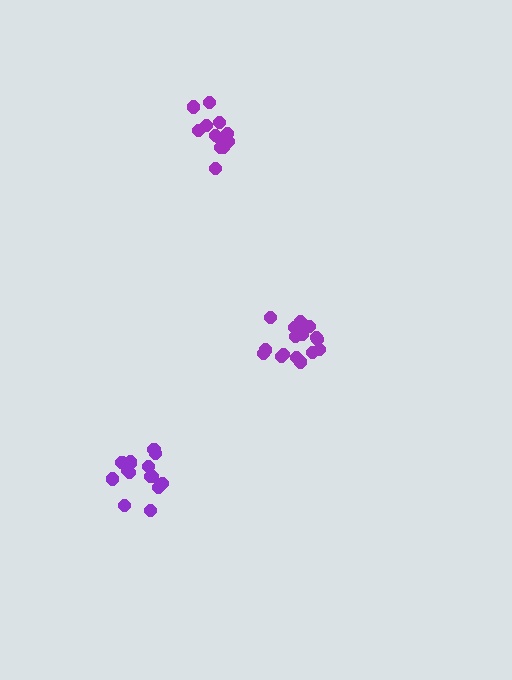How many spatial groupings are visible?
There are 3 spatial groupings.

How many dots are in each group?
Group 1: 16 dots, Group 2: 12 dots, Group 3: 15 dots (43 total).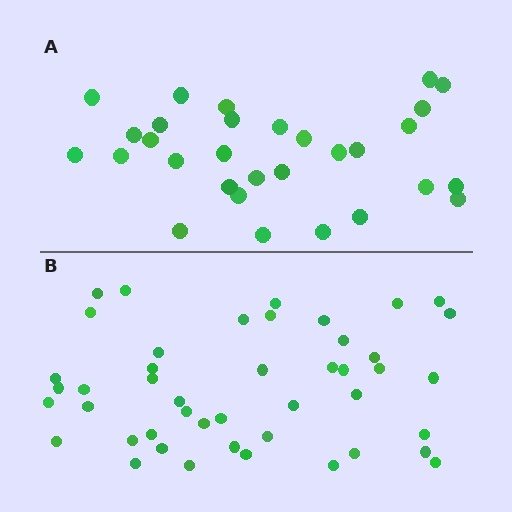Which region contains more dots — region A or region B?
Region B (the bottom region) has more dots.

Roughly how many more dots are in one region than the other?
Region B has approximately 15 more dots than region A.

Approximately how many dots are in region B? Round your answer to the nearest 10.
About 40 dots. (The exact count is 45, which rounds to 40.)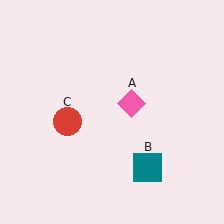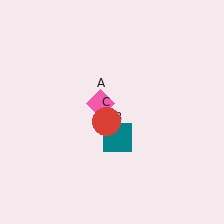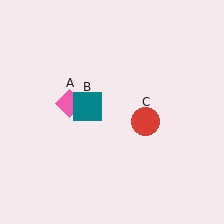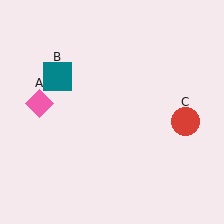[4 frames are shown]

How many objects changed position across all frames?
3 objects changed position: pink diamond (object A), teal square (object B), red circle (object C).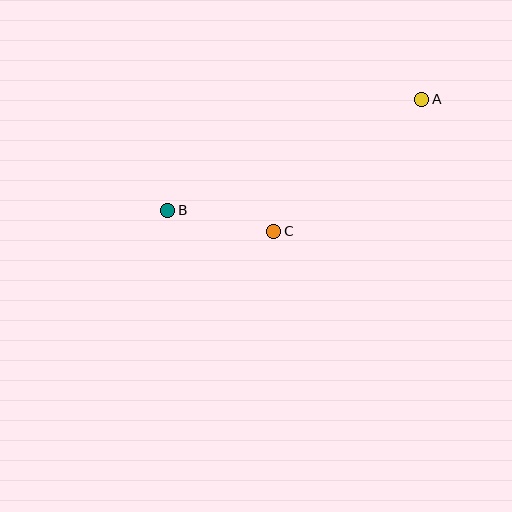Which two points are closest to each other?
Points B and C are closest to each other.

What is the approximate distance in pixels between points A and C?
The distance between A and C is approximately 198 pixels.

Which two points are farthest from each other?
Points A and B are farthest from each other.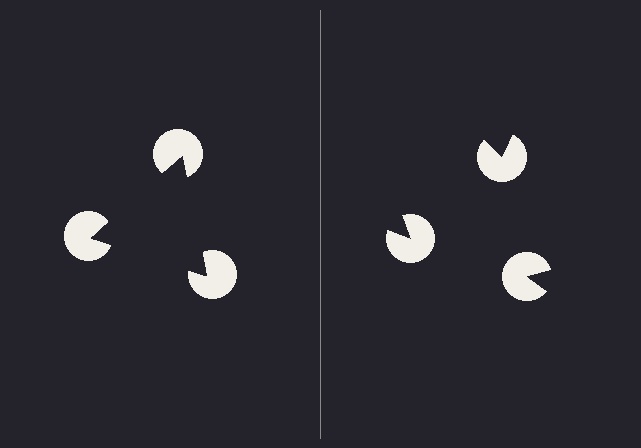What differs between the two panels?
The pac-man discs are positioned identically on both sides; only the wedge orientations differ. On the left they align to a triangle; on the right they are misaligned.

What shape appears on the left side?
An illusory triangle.